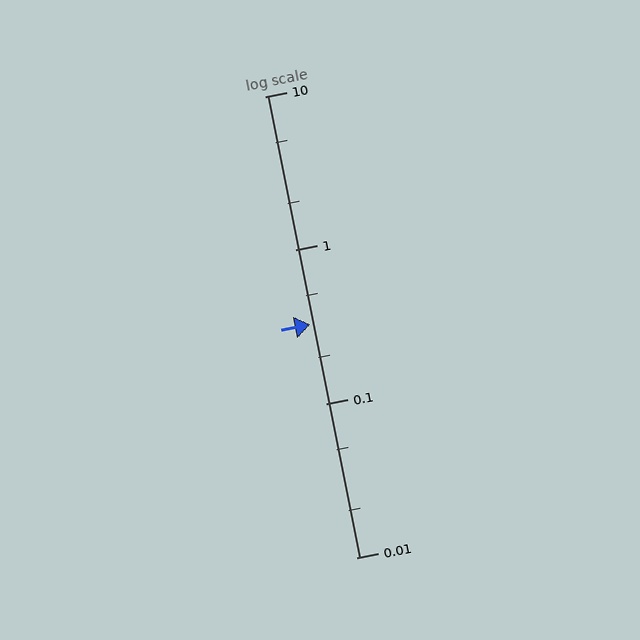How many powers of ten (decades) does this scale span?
The scale spans 3 decades, from 0.01 to 10.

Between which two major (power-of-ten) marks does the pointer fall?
The pointer is between 0.1 and 1.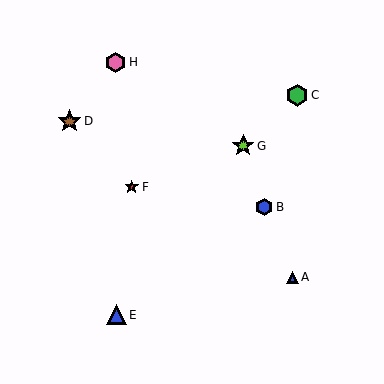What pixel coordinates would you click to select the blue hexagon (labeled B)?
Click at (264, 207) to select the blue hexagon B.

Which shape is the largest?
The brown star (labeled D) is the largest.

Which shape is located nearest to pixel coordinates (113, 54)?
The pink hexagon (labeled H) at (116, 62) is nearest to that location.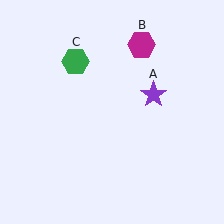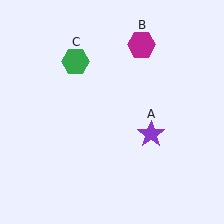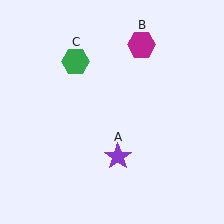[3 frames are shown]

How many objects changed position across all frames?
1 object changed position: purple star (object A).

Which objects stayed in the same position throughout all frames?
Magenta hexagon (object B) and green hexagon (object C) remained stationary.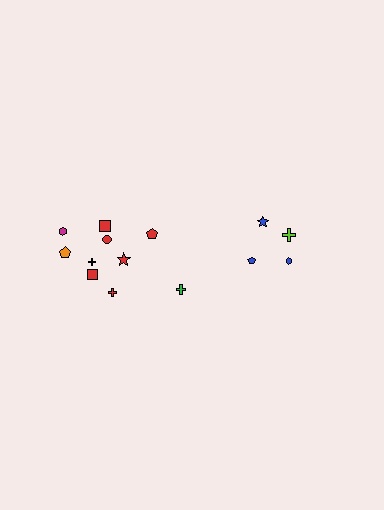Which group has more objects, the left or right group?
The left group.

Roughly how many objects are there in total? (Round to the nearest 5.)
Roughly 15 objects in total.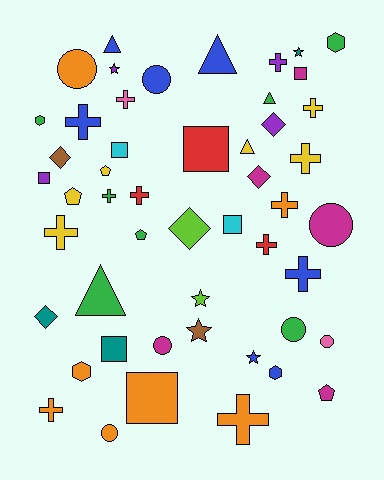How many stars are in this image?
There are 5 stars.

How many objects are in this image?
There are 50 objects.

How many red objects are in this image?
There are 3 red objects.